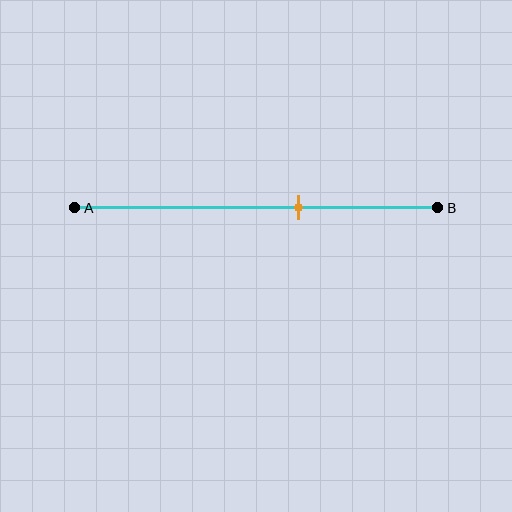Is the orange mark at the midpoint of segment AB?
No, the mark is at about 60% from A, not at the 50% midpoint.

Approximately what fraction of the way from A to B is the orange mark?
The orange mark is approximately 60% of the way from A to B.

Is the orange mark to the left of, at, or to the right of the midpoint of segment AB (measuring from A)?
The orange mark is to the right of the midpoint of segment AB.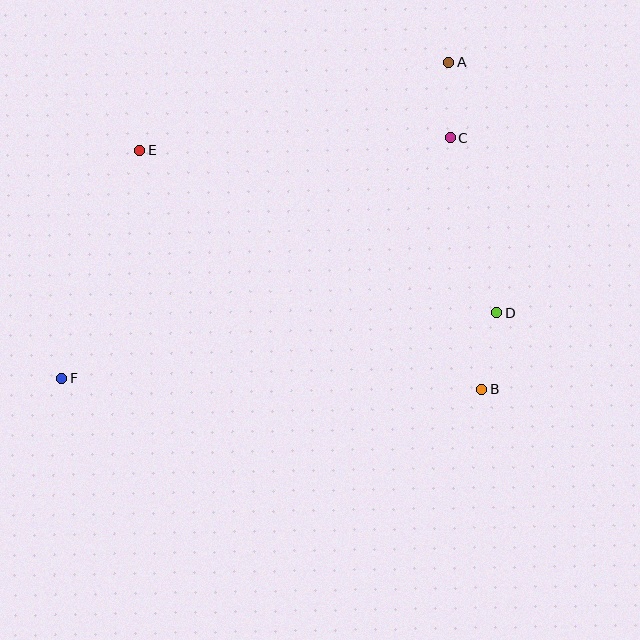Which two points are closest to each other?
Points A and C are closest to each other.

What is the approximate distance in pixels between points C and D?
The distance between C and D is approximately 181 pixels.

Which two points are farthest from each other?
Points A and F are farthest from each other.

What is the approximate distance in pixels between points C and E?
The distance between C and E is approximately 311 pixels.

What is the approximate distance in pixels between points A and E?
The distance between A and E is approximately 321 pixels.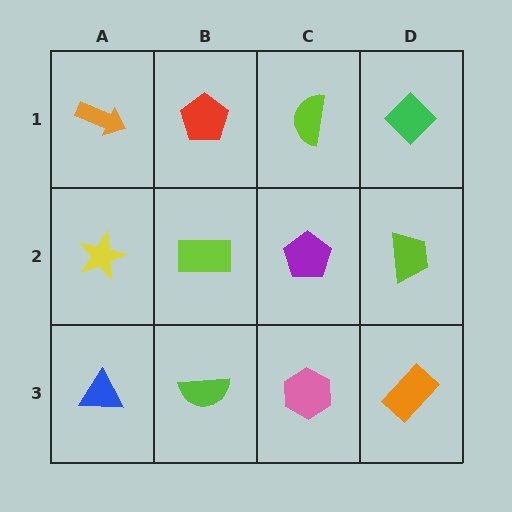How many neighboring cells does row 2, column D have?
3.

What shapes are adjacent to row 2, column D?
A green diamond (row 1, column D), an orange rectangle (row 3, column D), a purple pentagon (row 2, column C).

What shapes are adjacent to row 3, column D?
A lime trapezoid (row 2, column D), a pink hexagon (row 3, column C).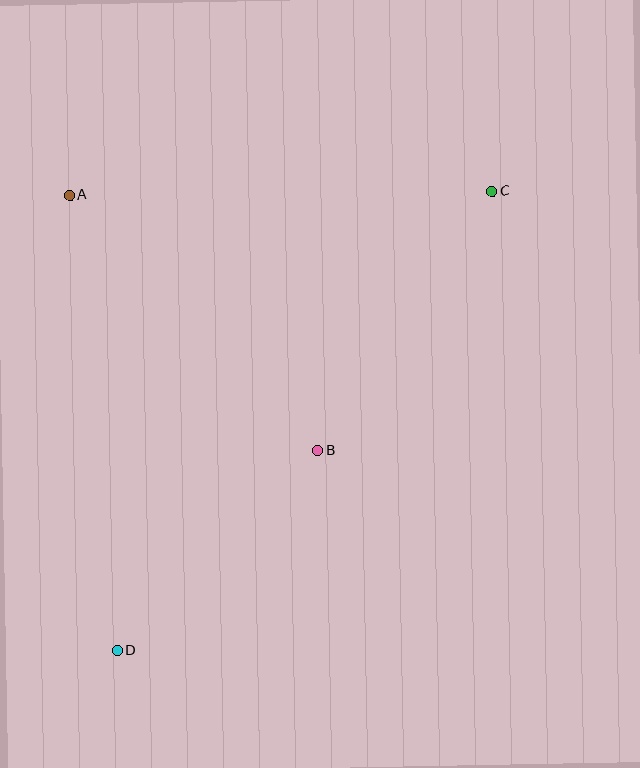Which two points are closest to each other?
Points B and D are closest to each other.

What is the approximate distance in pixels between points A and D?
The distance between A and D is approximately 458 pixels.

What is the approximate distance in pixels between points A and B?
The distance between A and B is approximately 356 pixels.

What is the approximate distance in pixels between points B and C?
The distance between B and C is approximately 312 pixels.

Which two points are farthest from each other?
Points C and D are farthest from each other.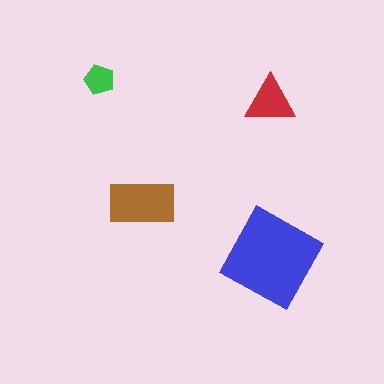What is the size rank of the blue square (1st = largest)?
1st.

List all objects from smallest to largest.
The green pentagon, the red triangle, the brown rectangle, the blue square.